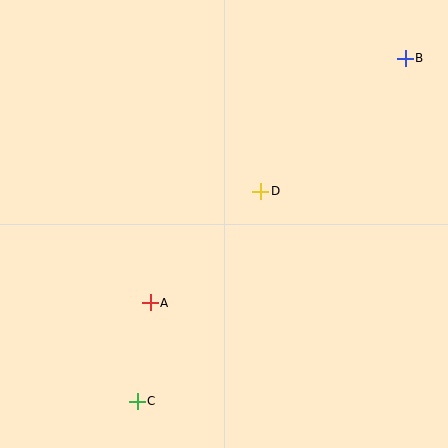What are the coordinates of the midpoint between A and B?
The midpoint between A and B is at (278, 180).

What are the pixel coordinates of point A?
Point A is at (150, 303).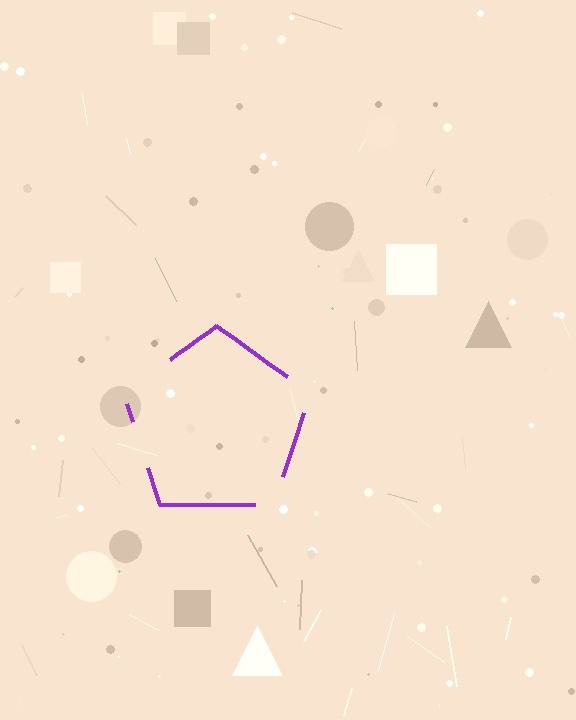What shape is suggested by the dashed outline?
The dashed outline suggests a pentagon.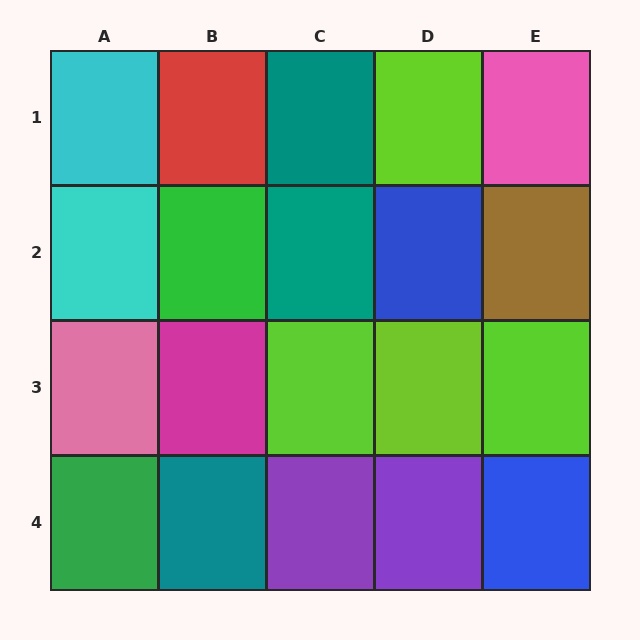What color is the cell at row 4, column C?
Purple.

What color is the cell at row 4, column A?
Green.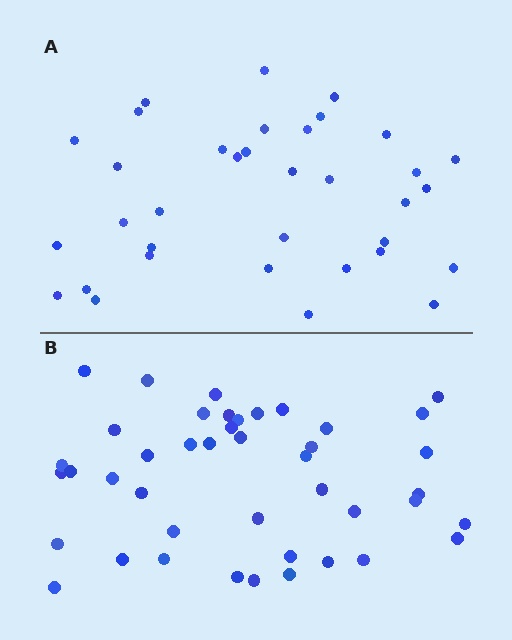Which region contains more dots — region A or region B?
Region B (the bottom region) has more dots.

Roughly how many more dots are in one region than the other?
Region B has roughly 8 or so more dots than region A.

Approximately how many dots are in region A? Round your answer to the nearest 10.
About 40 dots. (The exact count is 35, which rounds to 40.)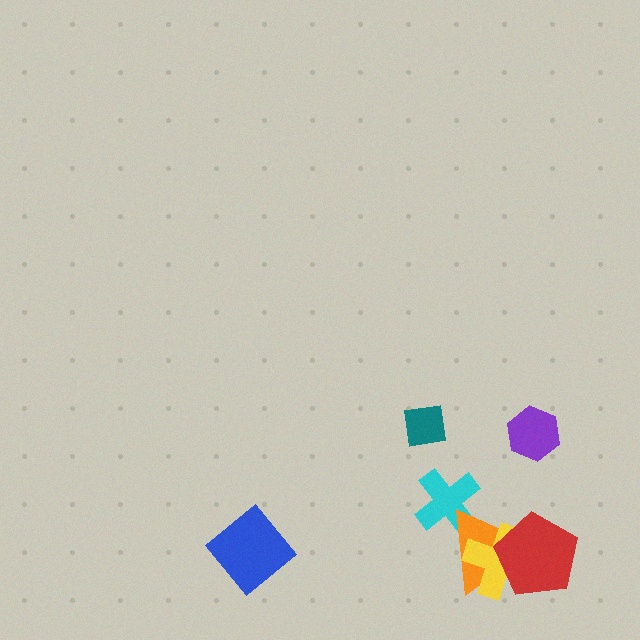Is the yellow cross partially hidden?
Yes, it is partially covered by another shape.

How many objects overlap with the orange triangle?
3 objects overlap with the orange triangle.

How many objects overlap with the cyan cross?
1 object overlaps with the cyan cross.